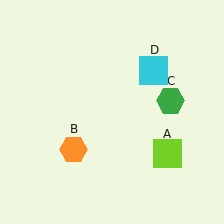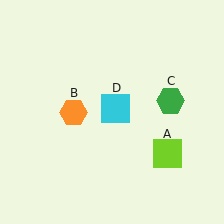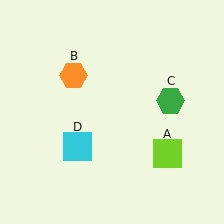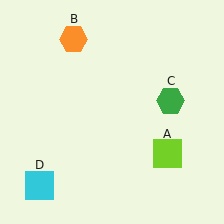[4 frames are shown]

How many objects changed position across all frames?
2 objects changed position: orange hexagon (object B), cyan square (object D).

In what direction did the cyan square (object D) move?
The cyan square (object D) moved down and to the left.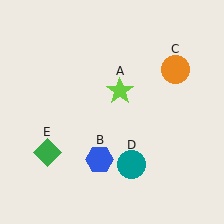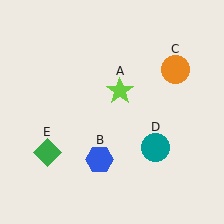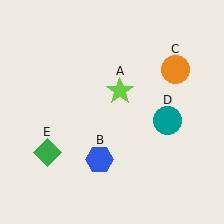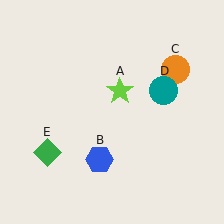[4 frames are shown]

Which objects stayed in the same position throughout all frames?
Lime star (object A) and blue hexagon (object B) and orange circle (object C) and green diamond (object E) remained stationary.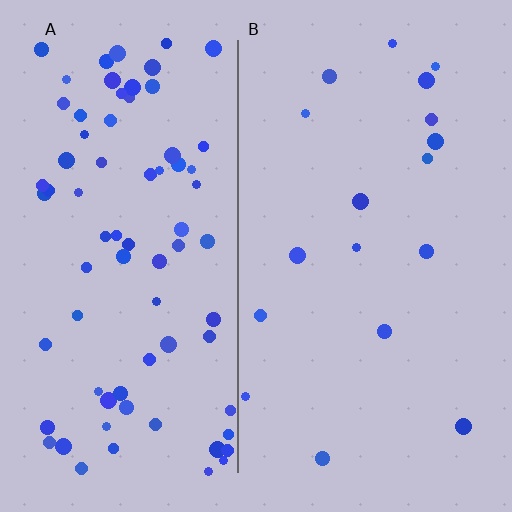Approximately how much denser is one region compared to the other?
Approximately 4.3× — region A over region B.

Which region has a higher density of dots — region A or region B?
A (the left).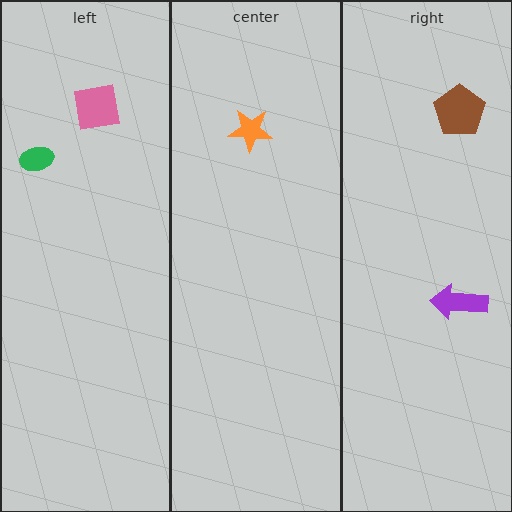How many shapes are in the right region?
2.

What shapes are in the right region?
The brown pentagon, the purple arrow.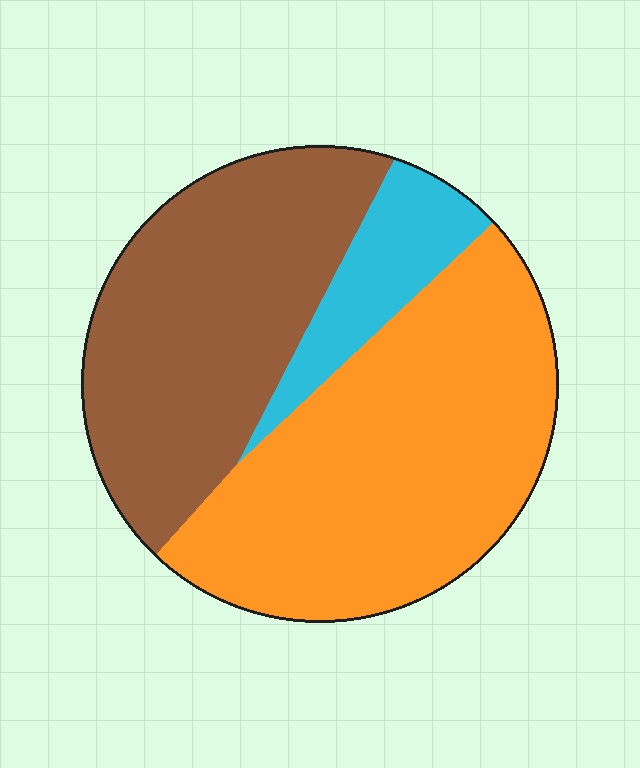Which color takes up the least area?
Cyan, at roughly 10%.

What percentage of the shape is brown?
Brown covers about 40% of the shape.